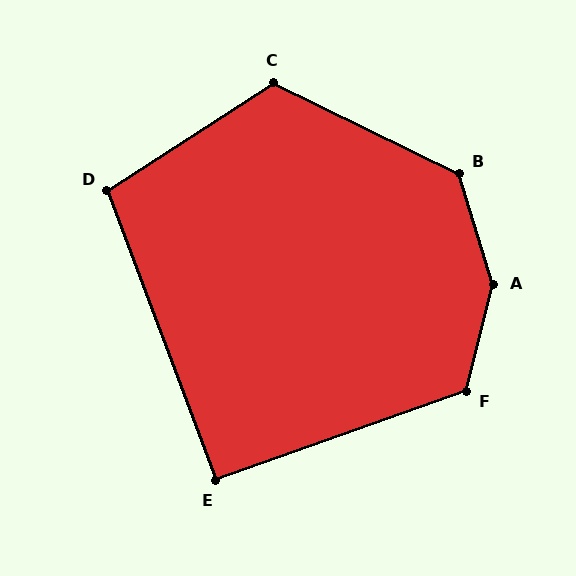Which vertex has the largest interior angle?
A, at approximately 148 degrees.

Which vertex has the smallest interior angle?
E, at approximately 91 degrees.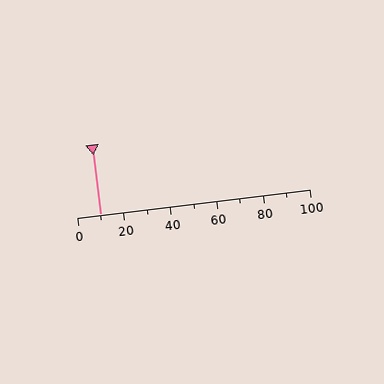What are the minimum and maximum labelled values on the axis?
The axis runs from 0 to 100.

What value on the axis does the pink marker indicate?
The marker indicates approximately 10.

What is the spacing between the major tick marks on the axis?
The major ticks are spaced 20 apart.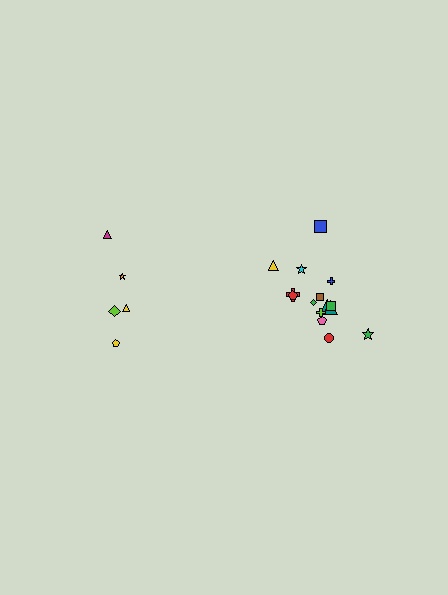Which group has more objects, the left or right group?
The right group.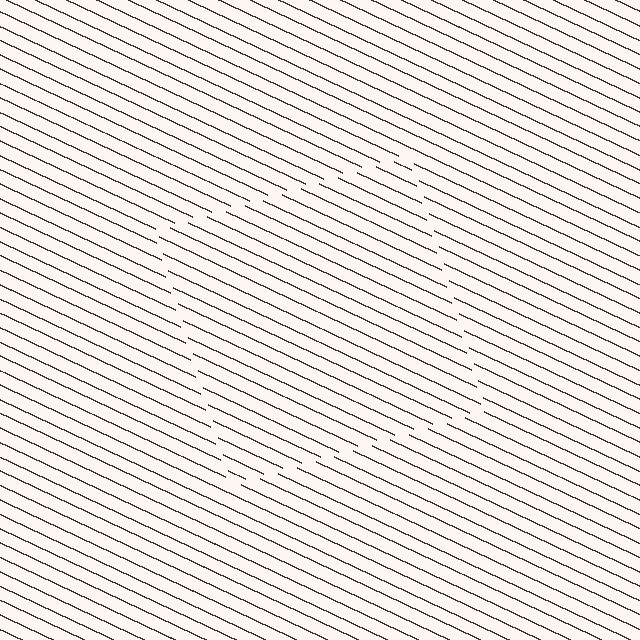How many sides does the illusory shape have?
4 sides — the line-ends trace a square.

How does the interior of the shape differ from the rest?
The interior of the shape contains the same grating, shifted by half a period — the contour is defined by the phase discontinuity where line-ends from the inner and outer gratings abut.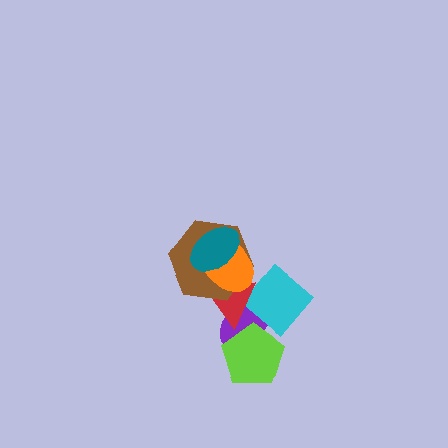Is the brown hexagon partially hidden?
Yes, it is partially covered by another shape.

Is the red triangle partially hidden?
Yes, it is partially covered by another shape.